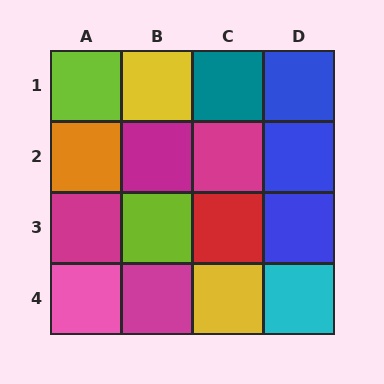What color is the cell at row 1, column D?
Blue.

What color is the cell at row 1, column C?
Teal.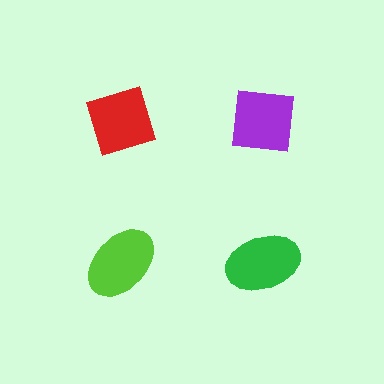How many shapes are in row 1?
2 shapes.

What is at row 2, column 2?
A green ellipse.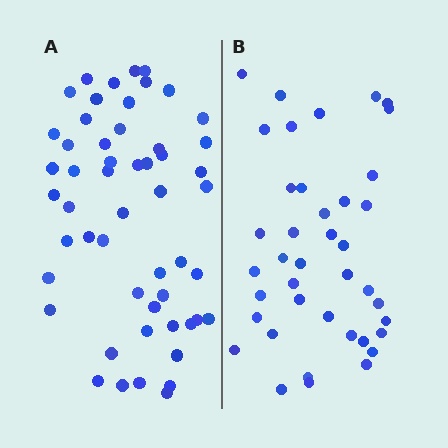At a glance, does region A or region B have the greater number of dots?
Region A (the left region) has more dots.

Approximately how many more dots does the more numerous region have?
Region A has approximately 15 more dots than region B.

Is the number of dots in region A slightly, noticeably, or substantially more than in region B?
Region A has noticeably more, but not dramatically so. The ratio is roughly 1.3 to 1.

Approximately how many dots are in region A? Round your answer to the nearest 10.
About 50 dots. (The exact count is 53, which rounds to 50.)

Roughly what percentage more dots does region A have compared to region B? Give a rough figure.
About 30% more.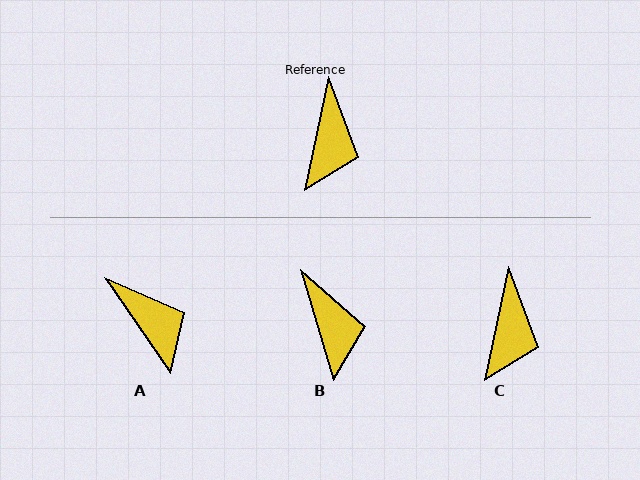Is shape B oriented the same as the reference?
No, it is off by about 28 degrees.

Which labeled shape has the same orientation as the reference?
C.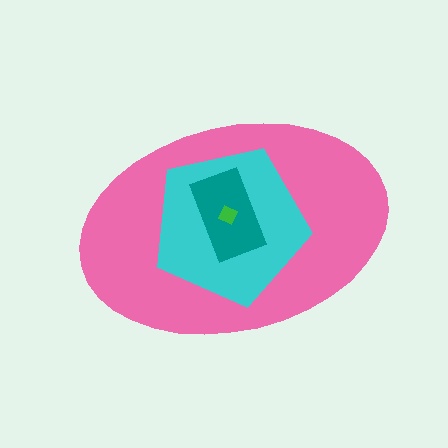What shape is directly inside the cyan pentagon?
The teal rectangle.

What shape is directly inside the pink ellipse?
The cyan pentagon.